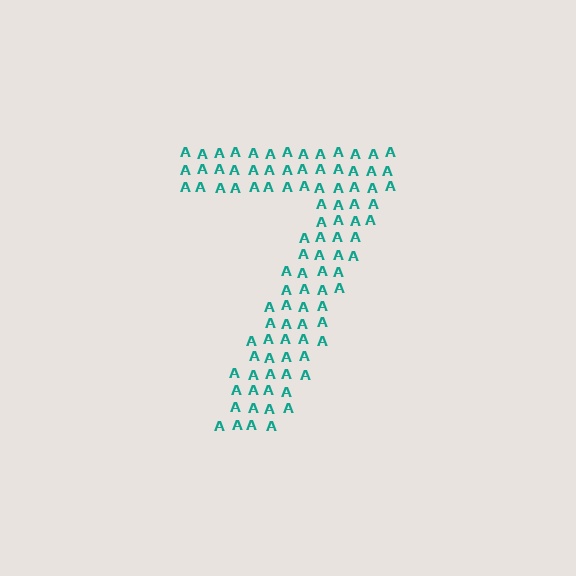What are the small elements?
The small elements are letter A's.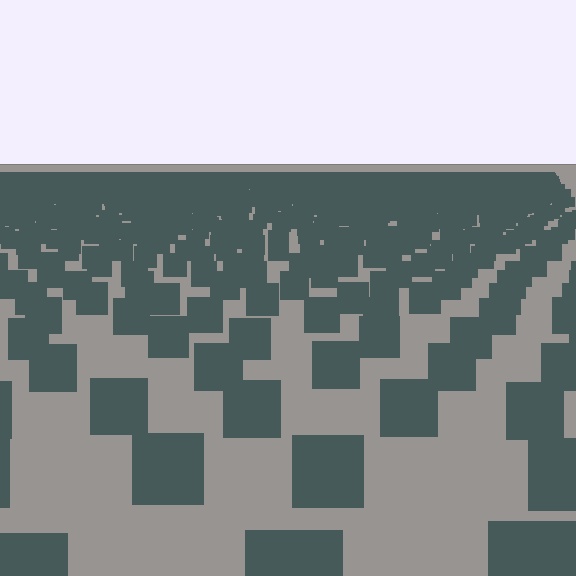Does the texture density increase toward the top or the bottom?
Density increases toward the top.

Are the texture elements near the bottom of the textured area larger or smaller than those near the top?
Larger. Near the bottom, elements are closer to the viewer and appear at a bigger on-screen size.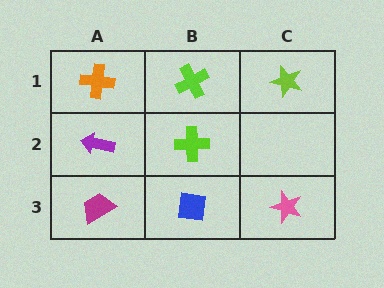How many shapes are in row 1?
3 shapes.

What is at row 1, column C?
A lime star.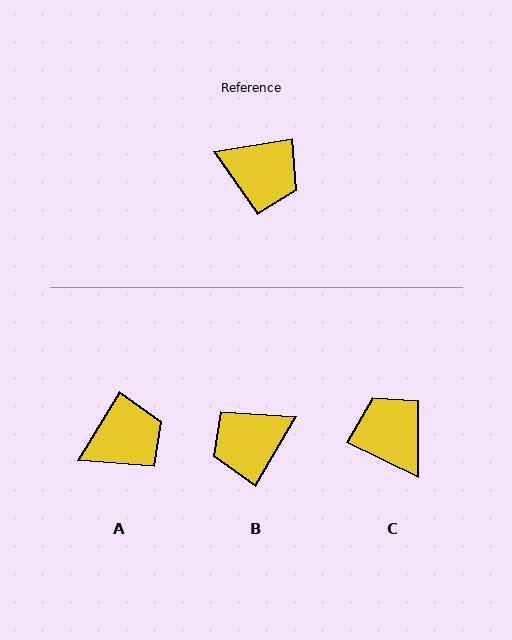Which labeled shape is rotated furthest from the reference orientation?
C, about 145 degrees away.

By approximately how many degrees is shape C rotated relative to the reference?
Approximately 145 degrees counter-clockwise.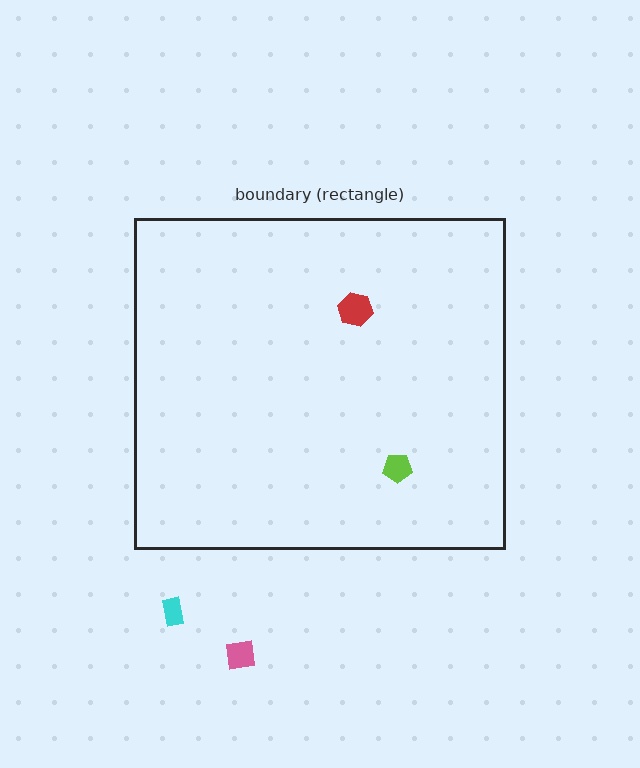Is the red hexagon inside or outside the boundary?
Inside.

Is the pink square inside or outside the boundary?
Outside.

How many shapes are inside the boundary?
2 inside, 2 outside.